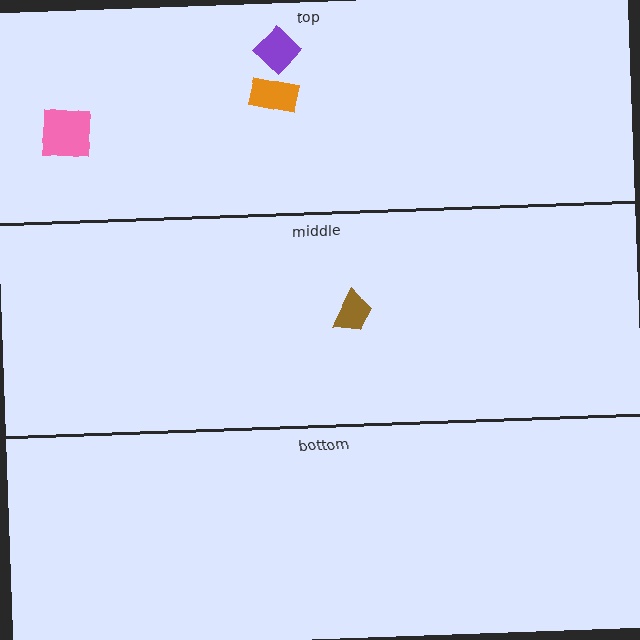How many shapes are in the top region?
3.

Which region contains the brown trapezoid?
The middle region.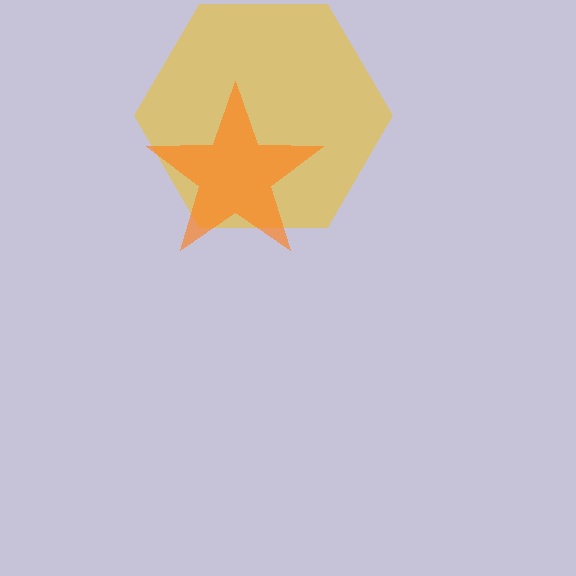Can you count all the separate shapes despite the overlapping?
Yes, there are 2 separate shapes.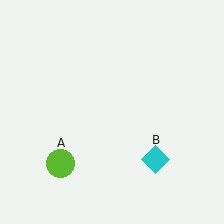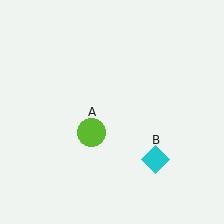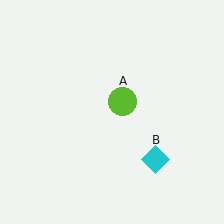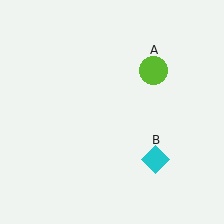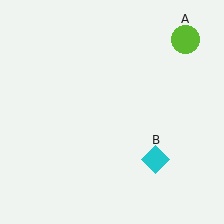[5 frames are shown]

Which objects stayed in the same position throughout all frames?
Cyan diamond (object B) remained stationary.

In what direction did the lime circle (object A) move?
The lime circle (object A) moved up and to the right.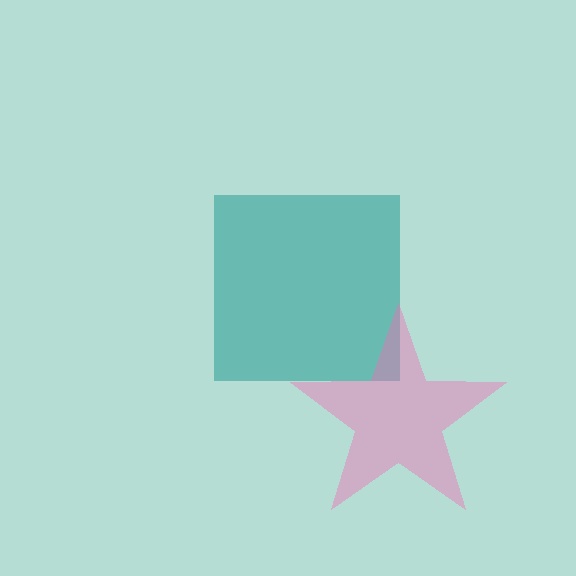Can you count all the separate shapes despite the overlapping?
Yes, there are 2 separate shapes.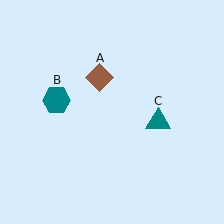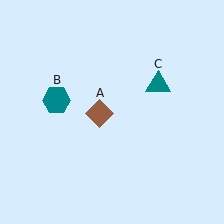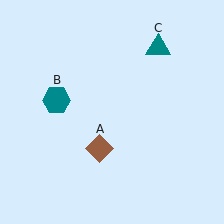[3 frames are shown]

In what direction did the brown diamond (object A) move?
The brown diamond (object A) moved down.